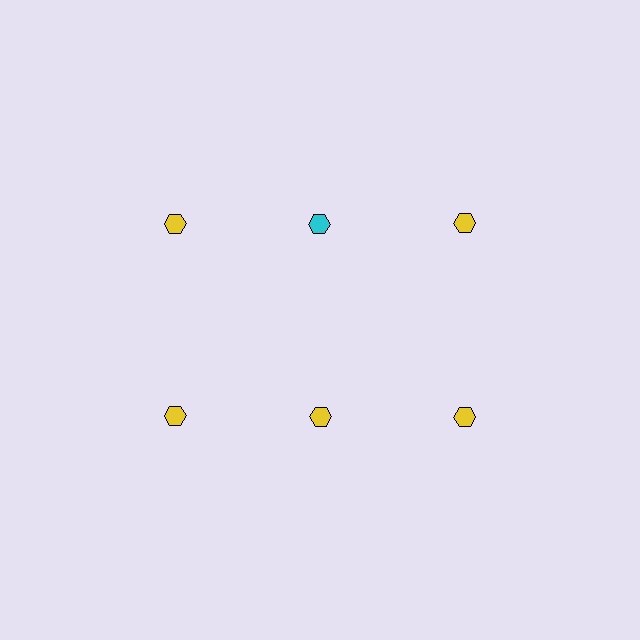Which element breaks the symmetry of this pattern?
The cyan hexagon in the top row, second from left column breaks the symmetry. All other shapes are yellow hexagons.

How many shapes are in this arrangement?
There are 6 shapes arranged in a grid pattern.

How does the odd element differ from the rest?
It has a different color: cyan instead of yellow.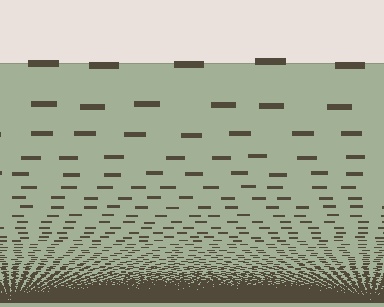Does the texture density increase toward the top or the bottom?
Density increases toward the bottom.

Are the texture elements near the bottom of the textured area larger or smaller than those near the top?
Smaller. The gradient is inverted — elements near the bottom are smaller and denser.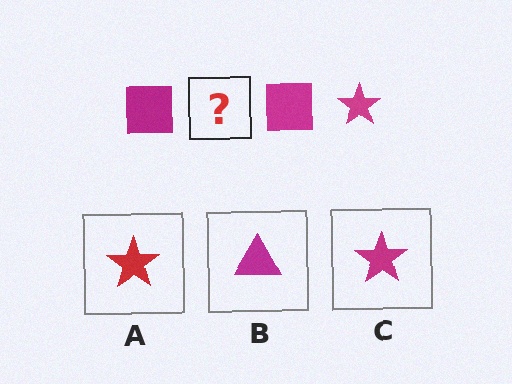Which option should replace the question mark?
Option C.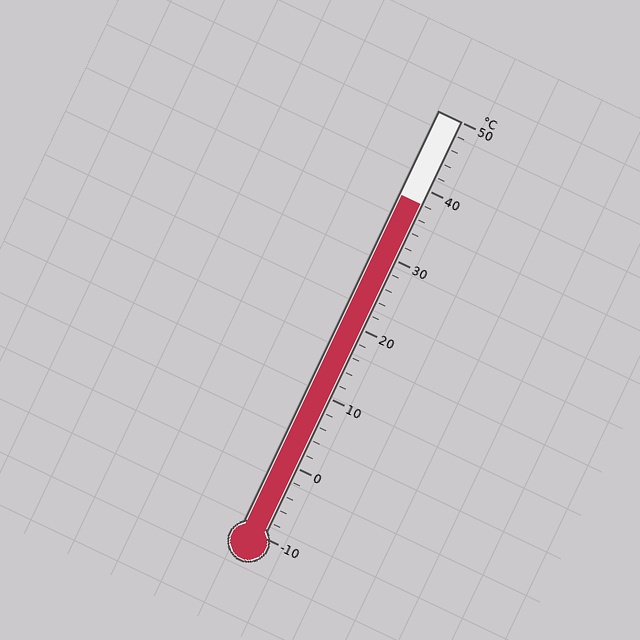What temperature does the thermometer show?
The thermometer shows approximately 38°C.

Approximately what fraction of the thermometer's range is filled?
The thermometer is filled to approximately 80% of its range.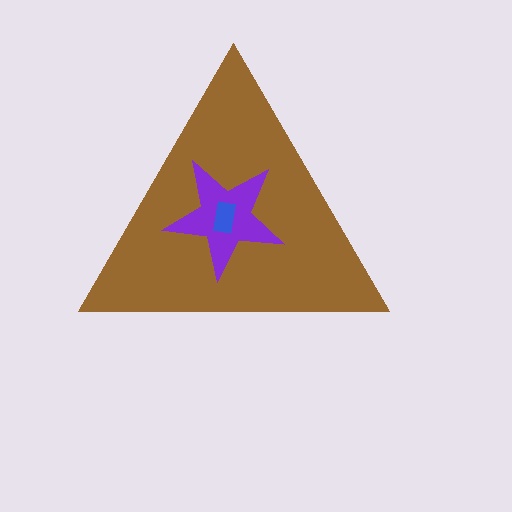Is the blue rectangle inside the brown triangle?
Yes.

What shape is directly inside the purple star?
The blue rectangle.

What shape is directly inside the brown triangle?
The purple star.